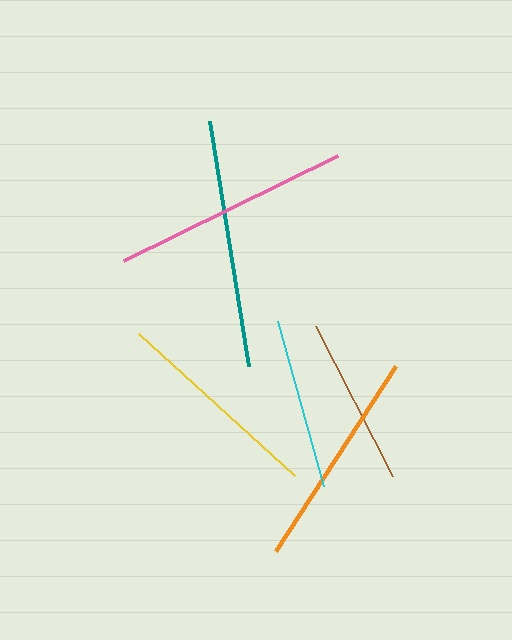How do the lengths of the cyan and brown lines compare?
The cyan and brown lines are approximately the same length.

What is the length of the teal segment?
The teal segment is approximately 248 pixels long.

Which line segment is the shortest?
The brown line is the shortest at approximately 168 pixels.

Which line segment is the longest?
The teal line is the longest at approximately 248 pixels.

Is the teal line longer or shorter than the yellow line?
The teal line is longer than the yellow line.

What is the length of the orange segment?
The orange segment is approximately 221 pixels long.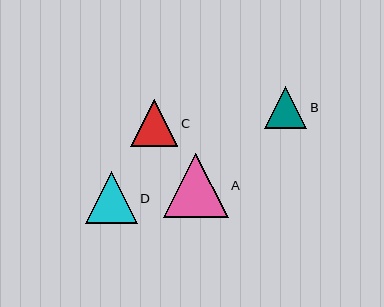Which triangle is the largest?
Triangle A is the largest with a size of approximately 65 pixels.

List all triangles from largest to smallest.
From largest to smallest: A, D, C, B.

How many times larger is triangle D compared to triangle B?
Triangle D is approximately 1.2 times the size of triangle B.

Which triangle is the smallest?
Triangle B is the smallest with a size of approximately 42 pixels.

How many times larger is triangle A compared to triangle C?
Triangle A is approximately 1.4 times the size of triangle C.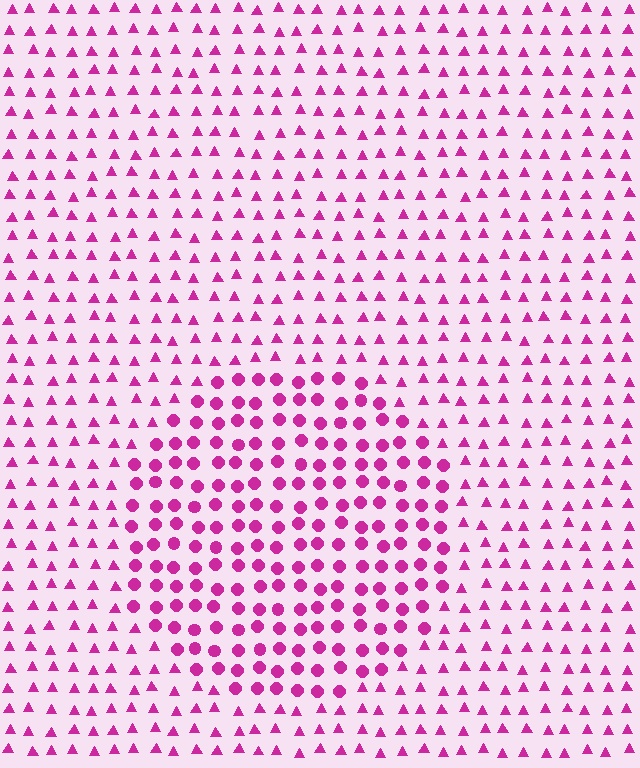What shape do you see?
I see a circle.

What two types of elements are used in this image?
The image uses circles inside the circle region and triangles outside it.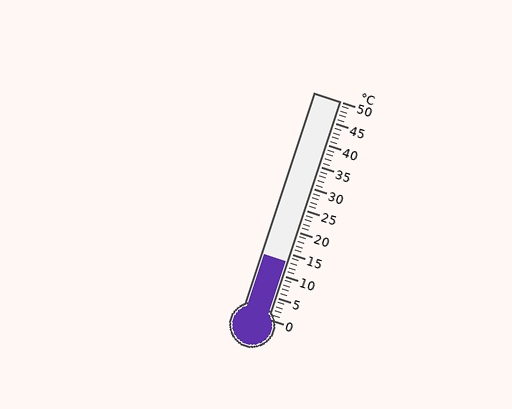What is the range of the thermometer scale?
The thermometer scale ranges from 0°C to 50°C.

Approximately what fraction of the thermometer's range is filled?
The thermometer is filled to approximately 25% of its range.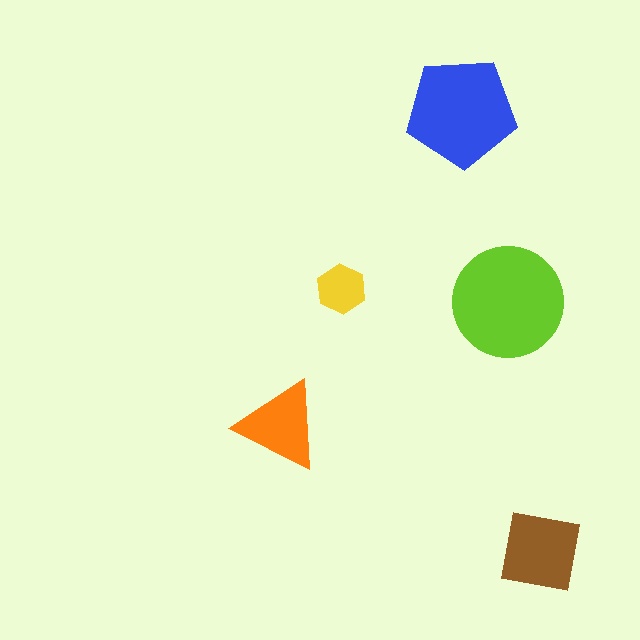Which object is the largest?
The lime circle.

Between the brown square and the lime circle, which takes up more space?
The lime circle.